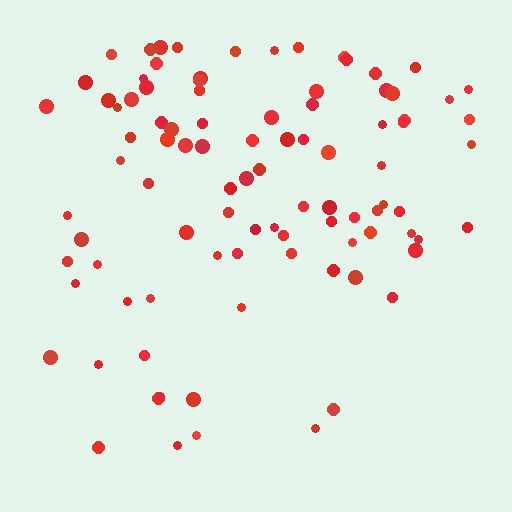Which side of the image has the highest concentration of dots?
The top.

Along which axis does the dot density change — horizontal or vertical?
Vertical.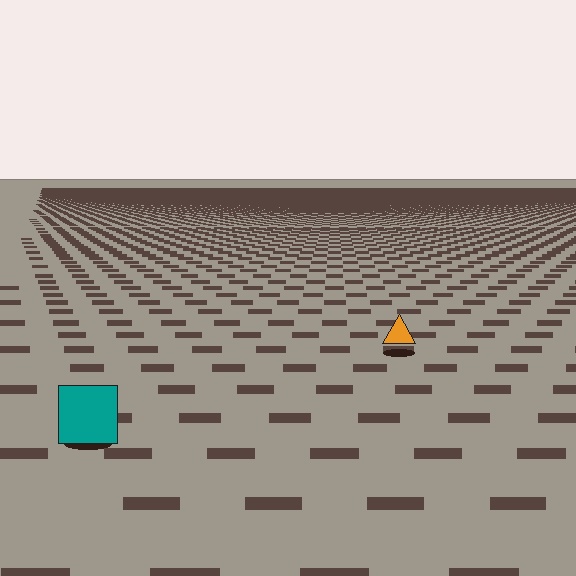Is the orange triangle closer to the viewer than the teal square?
No. The teal square is closer — you can tell from the texture gradient: the ground texture is coarser near it.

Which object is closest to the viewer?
The teal square is closest. The texture marks near it are larger and more spread out.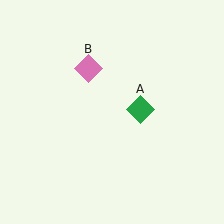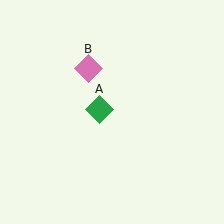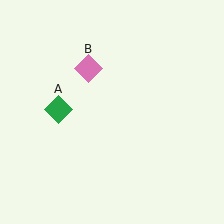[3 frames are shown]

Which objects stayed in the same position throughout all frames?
Pink diamond (object B) remained stationary.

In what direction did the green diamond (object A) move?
The green diamond (object A) moved left.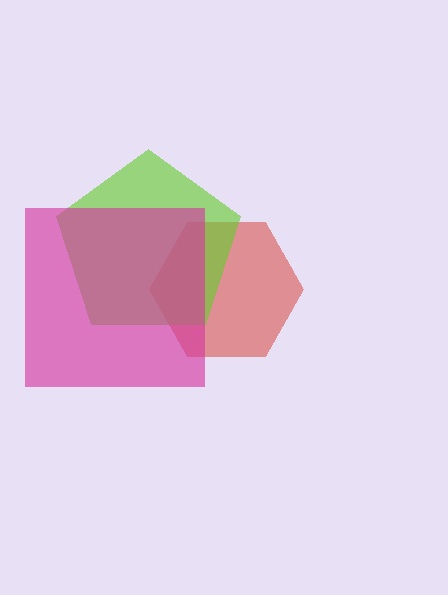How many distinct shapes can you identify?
There are 3 distinct shapes: a red hexagon, a lime pentagon, a magenta square.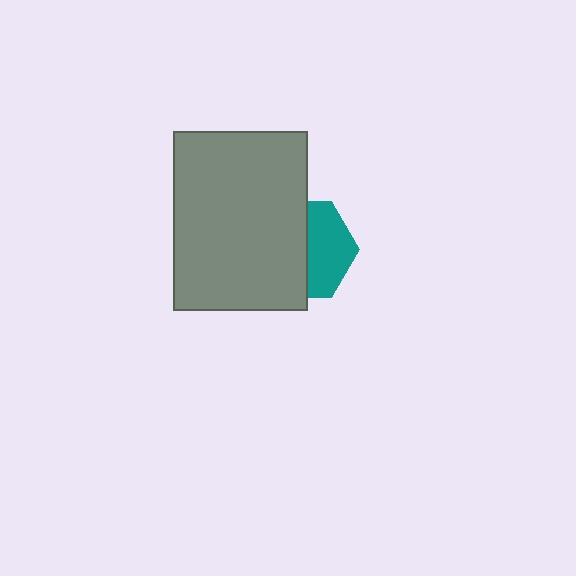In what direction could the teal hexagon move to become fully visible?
The teal hexagon could move right. That would shift it out from behind the gray rectangle entirely.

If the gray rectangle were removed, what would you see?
You would see the complete teal hexagon.